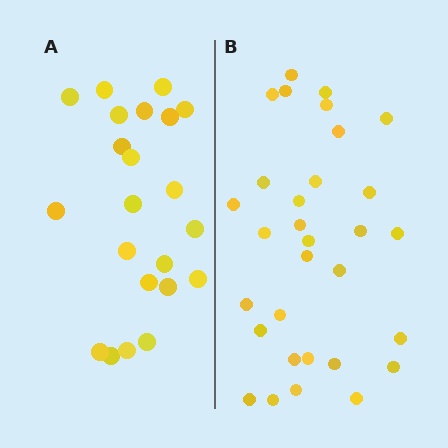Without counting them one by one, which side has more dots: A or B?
Region B (the right region) has more dots.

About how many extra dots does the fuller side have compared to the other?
Region B has roughly 8 or so more dots than region A.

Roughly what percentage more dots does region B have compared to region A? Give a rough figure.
About 40% more.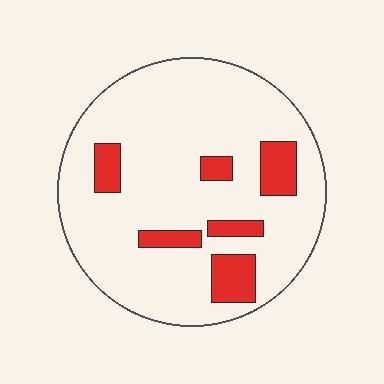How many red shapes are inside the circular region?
6.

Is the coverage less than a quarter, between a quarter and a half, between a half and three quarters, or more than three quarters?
Less than a quarter.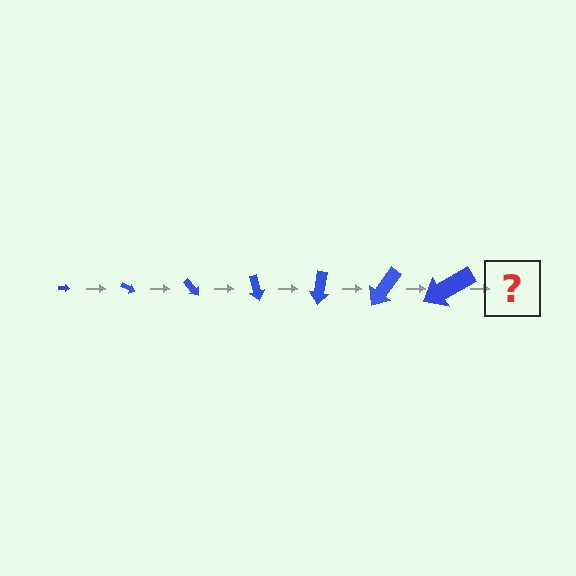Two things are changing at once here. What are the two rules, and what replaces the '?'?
The two rules are that the arrow grows larger each step and it rotates 25 degrees each step. The '?' should be an arrow, larger than the previous one and rotated 175 degrees from the start.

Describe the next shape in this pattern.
It should be an arrow, larger than the previous one and rotated 175 degrees from the start.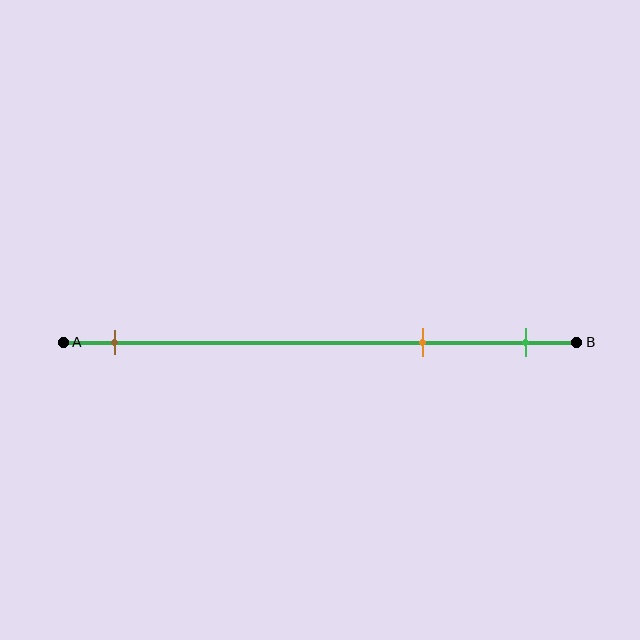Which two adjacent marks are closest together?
The orange and green marks are the closest adjacent pair.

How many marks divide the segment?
There are 3 marks dividing the segment.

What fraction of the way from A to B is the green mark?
The green mark is approximately 90% (0.9) of the way from A to B.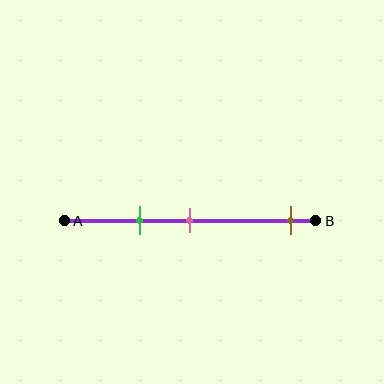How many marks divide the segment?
There are 3 marks dividing the segment.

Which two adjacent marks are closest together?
The green and pink marks are the closest adjacent pair.